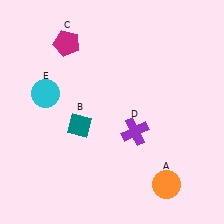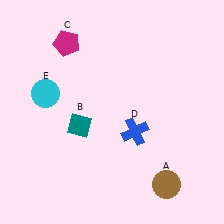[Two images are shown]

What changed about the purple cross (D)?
In Image 1, D is purple. In Image 2, it changed to blue.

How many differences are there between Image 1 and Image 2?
There are 2 differences between the two images.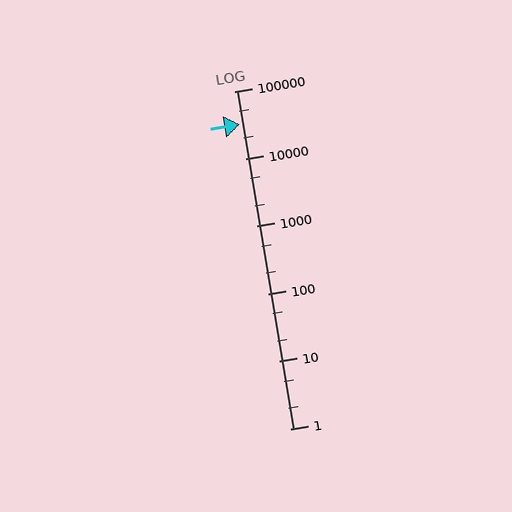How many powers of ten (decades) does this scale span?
The scale spans 5 decades, from 1 to 100000.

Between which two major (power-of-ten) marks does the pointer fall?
The pointer is between 10000 and 100000.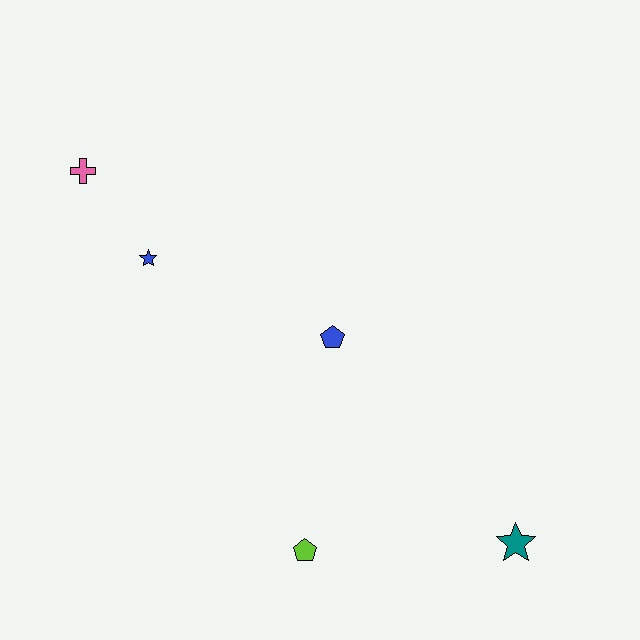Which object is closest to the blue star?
The pink cross is closest to the blue star.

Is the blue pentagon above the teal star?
Yes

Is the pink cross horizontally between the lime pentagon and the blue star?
No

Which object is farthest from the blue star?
The teal star is farthest from the blue star.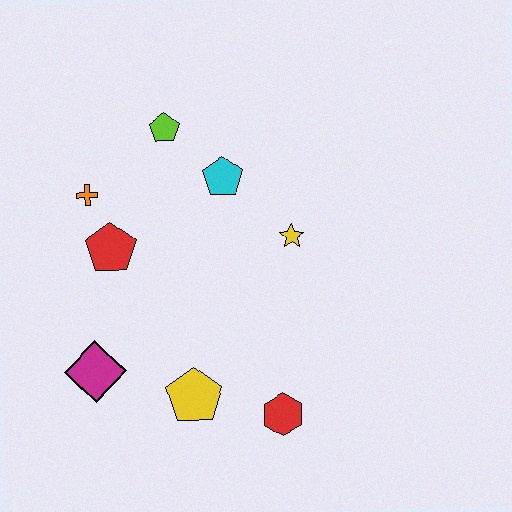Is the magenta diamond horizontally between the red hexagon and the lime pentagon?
No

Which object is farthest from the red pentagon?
The red hexagon is farthest from the red pentagon.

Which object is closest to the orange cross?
The red pentagon is closest to the orange cross.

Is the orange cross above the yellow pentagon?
Yes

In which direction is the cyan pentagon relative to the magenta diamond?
The cyan pentagon is above the magenta diamond.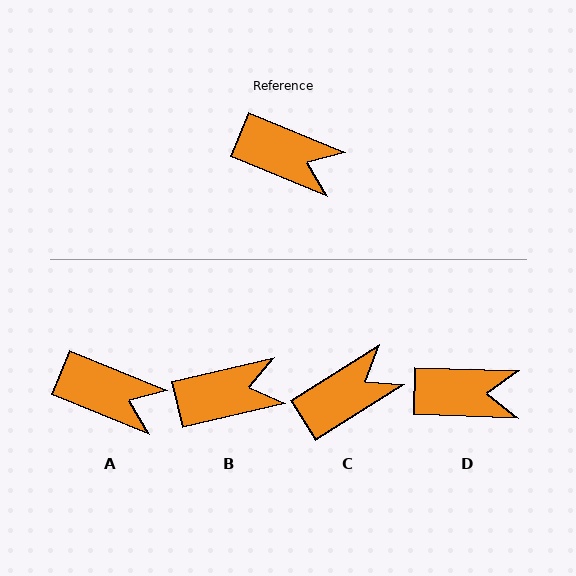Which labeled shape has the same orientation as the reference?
A.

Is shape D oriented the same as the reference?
No, it is off by about 20 degrees.